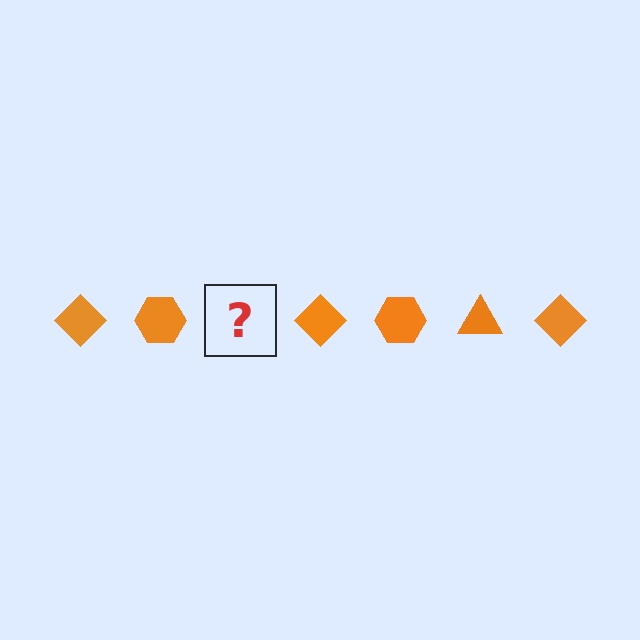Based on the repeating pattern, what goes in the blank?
The blank should be an orange triangle.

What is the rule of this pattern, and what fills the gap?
The rule is that the pattern cycles through diamond, hexagon, triangle shapes in orange. The gap should be filled with an orange triangle.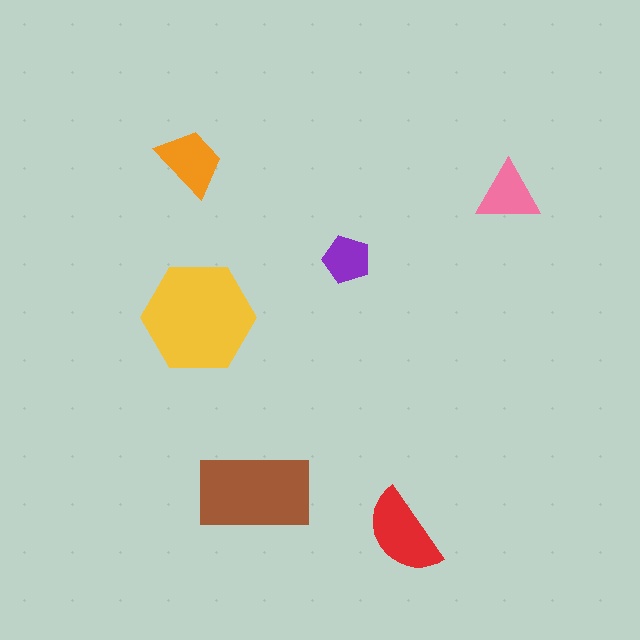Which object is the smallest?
The purple pentagon.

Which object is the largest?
The yellow hexagon.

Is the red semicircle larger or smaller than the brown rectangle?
Smaller.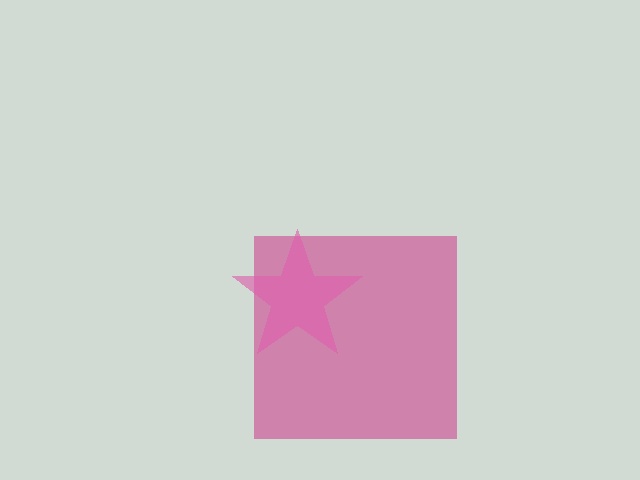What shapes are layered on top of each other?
The layered shapes are: a magenta square, a pink star.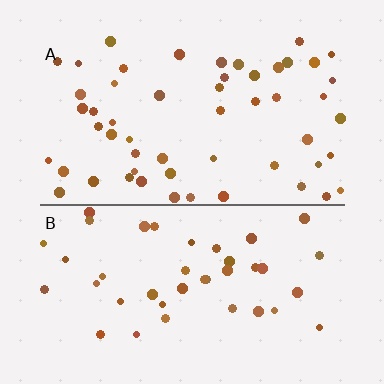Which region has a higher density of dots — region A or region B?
A (the top).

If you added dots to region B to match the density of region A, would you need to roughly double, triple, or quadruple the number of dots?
Approximately double.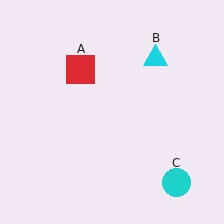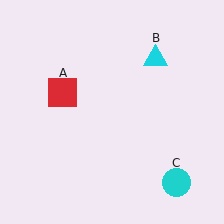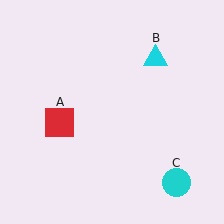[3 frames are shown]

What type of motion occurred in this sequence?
The red square (object A) rotated counterclockwise around the center of the scene.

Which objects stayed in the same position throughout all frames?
Cyan triangle (object B) and cyan circle (object C) remained stationary.